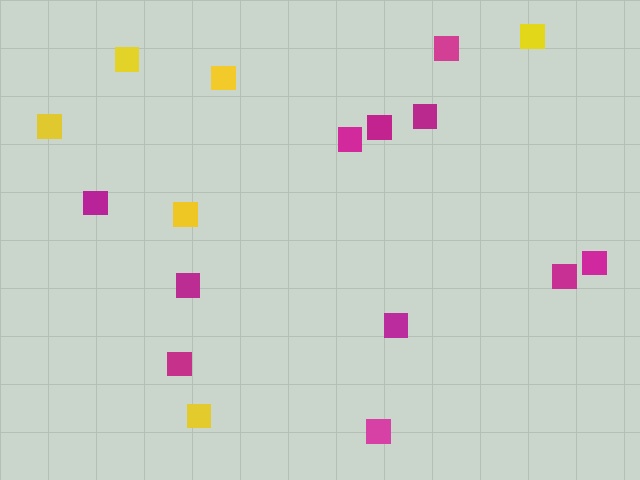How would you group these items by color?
There are 2 groups: one group of magenta squares (11) and one group of yellow squares (6).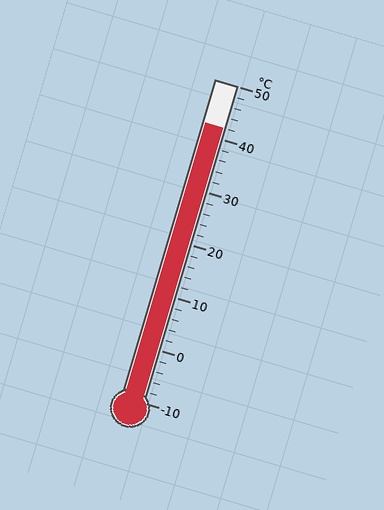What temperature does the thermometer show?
The thermometer shows approximately 42°C.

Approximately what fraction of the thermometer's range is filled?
The thermometer is filled to approximately 85% of its range.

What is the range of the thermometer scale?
The thermometer scale ranges from -10°C to 50°C.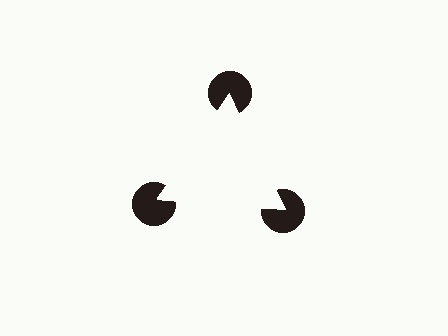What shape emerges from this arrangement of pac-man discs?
An illusory triangle — its edges are inferred from the aligned wedge cuts in the pac-man discs, not physically drawn.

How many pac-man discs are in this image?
There are 3 — one at each vertex of the illusory triangle.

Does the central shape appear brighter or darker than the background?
It typically appears slightly brighter than the background, even though no actual brightness change is drawn.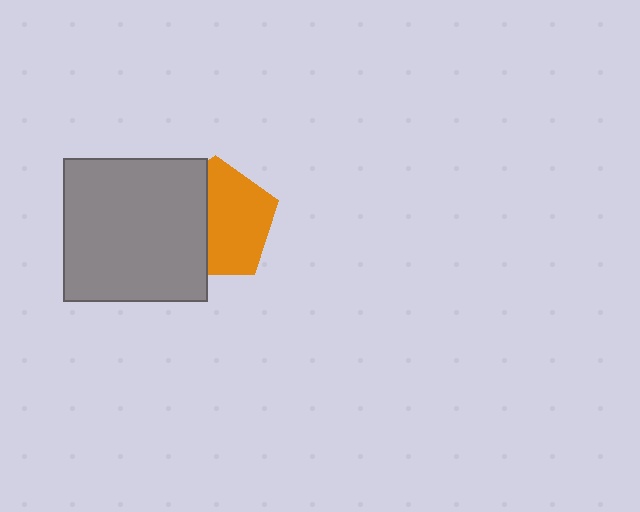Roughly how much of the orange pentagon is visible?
About half of it is visible (roughly 59%).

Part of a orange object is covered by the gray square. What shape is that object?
It is a pentagon.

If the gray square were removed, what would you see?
You would see the complete orange pentagon.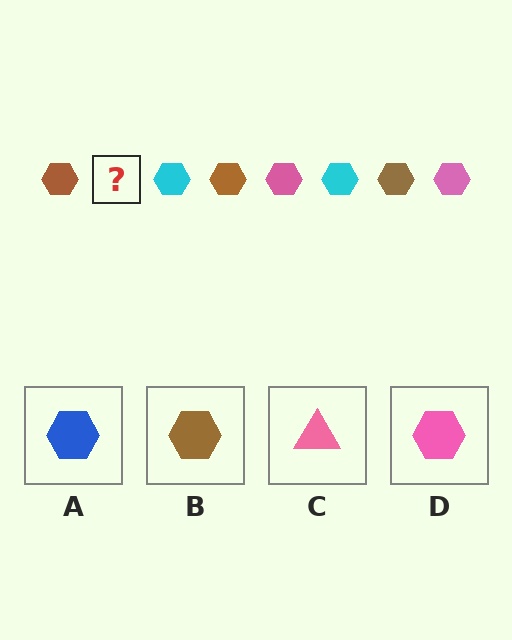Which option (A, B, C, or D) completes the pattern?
D.